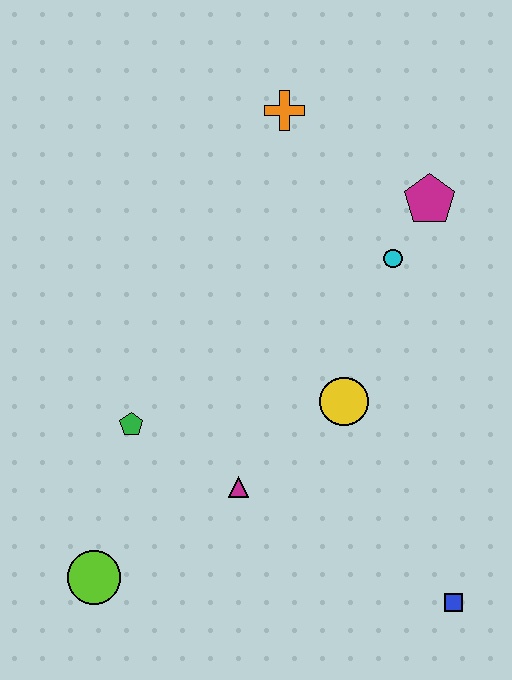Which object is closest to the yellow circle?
The magenta triangle is closest to the yellow circle.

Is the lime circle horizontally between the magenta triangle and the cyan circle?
No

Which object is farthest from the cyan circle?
The lime circle is farthest from the cyan circle.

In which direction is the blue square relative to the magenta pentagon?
The blue square is below the magenta pentagon.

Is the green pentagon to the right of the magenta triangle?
No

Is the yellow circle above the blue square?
Yes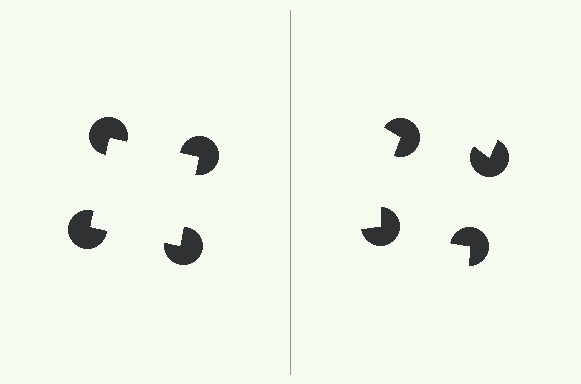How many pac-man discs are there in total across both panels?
8 — 4 on each side.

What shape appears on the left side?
An illusory square.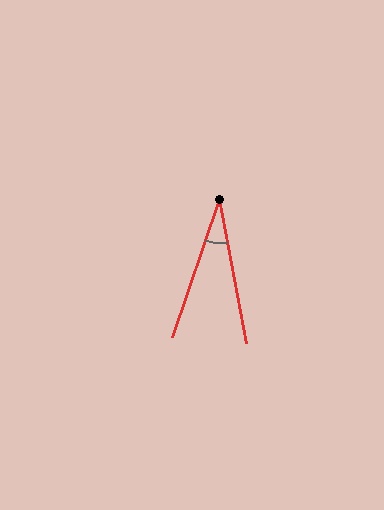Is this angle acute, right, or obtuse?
It is acute.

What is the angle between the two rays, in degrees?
Approximately 29 degrees.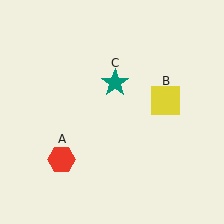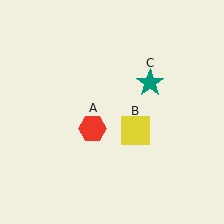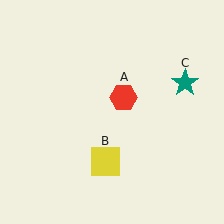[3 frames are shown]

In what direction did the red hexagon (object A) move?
The red hexagon (object A) moved up and to the right.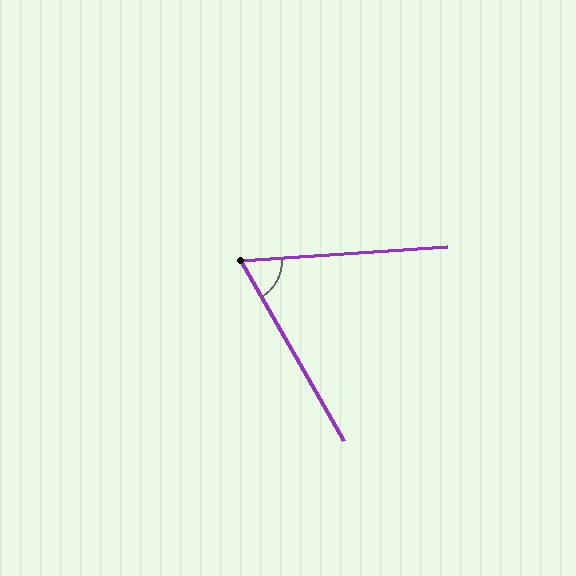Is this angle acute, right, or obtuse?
It is acute.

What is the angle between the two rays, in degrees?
Approximately 64 degrees.